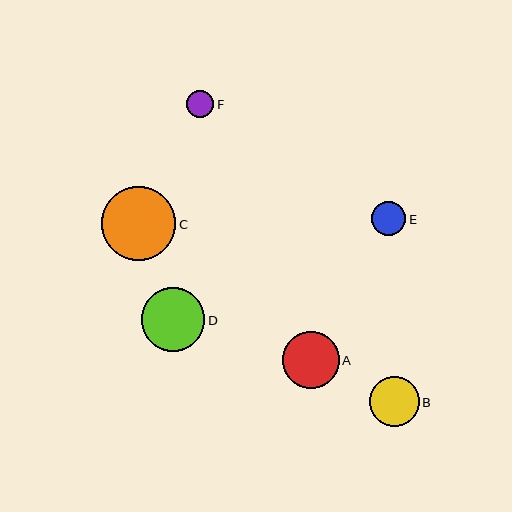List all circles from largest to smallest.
From largest to smallest: C, D, A, B, E, F.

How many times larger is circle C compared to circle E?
Circle C is approximately 2.1 times the size of circle E.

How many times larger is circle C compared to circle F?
Circle C is approximately 2.7 times the size of circle F.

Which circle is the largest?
Circle C is the largest with a size of approximately 74 pixels.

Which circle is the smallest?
Circle F is the smallest with a size of approximately 27 pixels.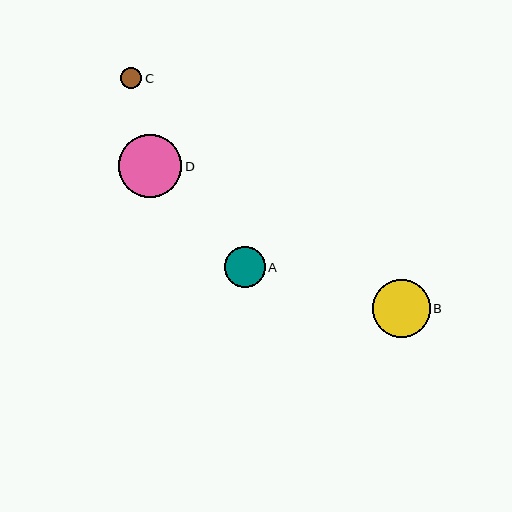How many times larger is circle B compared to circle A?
Circle B is approximately 1.4 times the size of circle A.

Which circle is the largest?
Circle D is the largest with a size of approximately 63 pixels.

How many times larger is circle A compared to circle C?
Circle A is approximately 2.0 times the size of circle C.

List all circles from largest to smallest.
From largest to smallest: D, B, A, C.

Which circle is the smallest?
Circle C is the smallest with a size of approximately 21 pixels.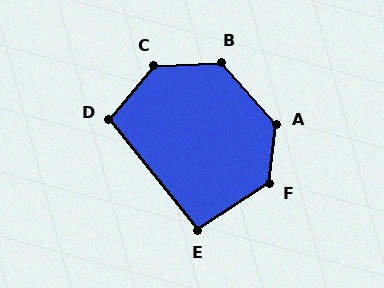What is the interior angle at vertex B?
Approximately 129 degrees (obtuse).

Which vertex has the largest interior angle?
C, at approximately 133 degrees.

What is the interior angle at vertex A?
Approximately 131 degrees (obtuse).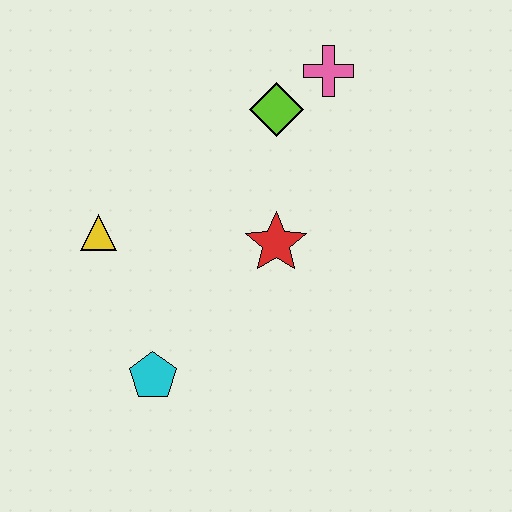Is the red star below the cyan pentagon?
No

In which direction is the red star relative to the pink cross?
The red star is below the pink cross.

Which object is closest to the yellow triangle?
The cyan pentagon is closest to the yellow triangle.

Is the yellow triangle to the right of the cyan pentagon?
No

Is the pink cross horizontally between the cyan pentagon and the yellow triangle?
No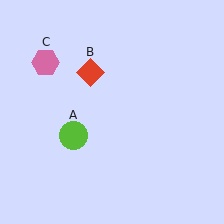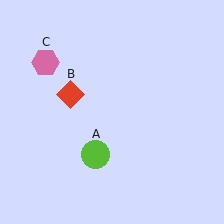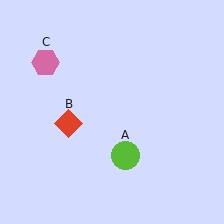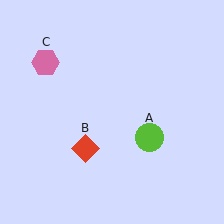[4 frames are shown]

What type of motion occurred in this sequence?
The lime circle (object A), red diamond (object B) rotated counterclockwise around the center of the scene.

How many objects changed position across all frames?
2 objects changed position: lime circle (object A), red diamond (object B).